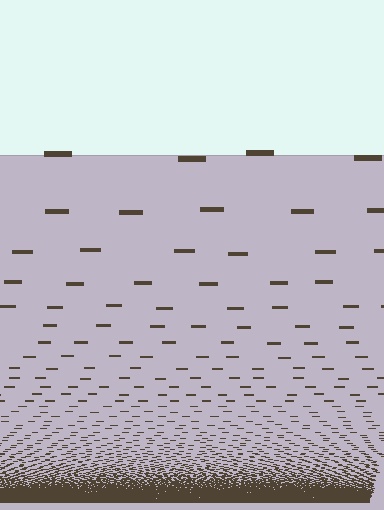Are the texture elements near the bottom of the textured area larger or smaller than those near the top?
Smaller. The gradient is inverted — elements near the bottom are smaller and denser.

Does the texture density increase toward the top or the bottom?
Density increases toward the bottom.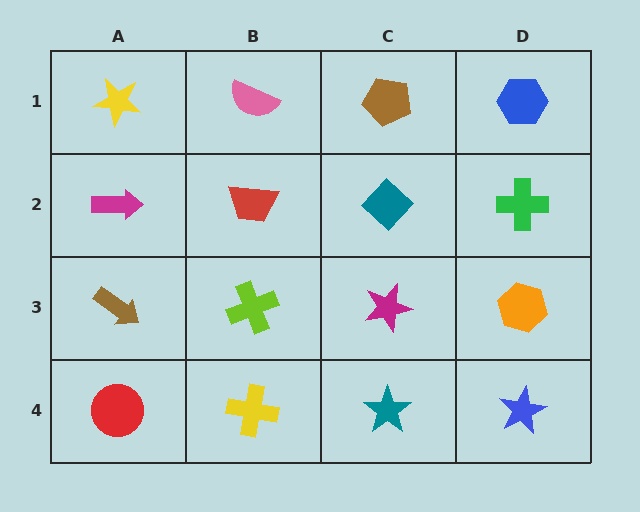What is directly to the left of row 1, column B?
A yellow star.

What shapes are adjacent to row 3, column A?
A magenta arrow (row 2, column A), a red circle (row 4, column A), a lime cross (row 3, column B).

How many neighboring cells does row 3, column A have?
3.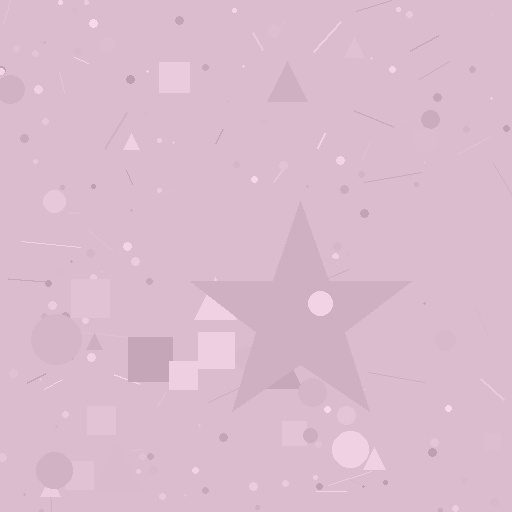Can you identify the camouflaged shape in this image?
The camouflaged shape is a star.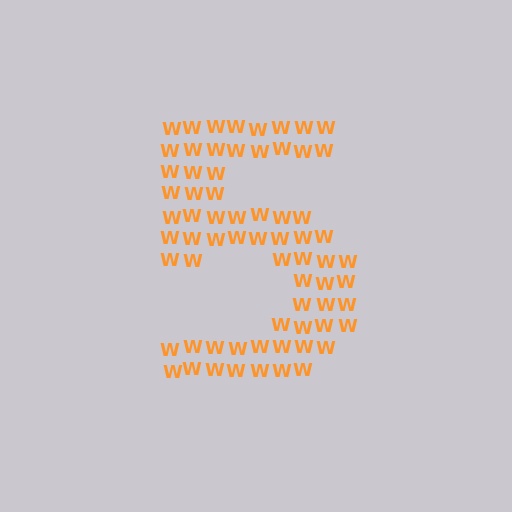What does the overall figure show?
The overall figure shows the digit 5.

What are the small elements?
The small elements are letter W's.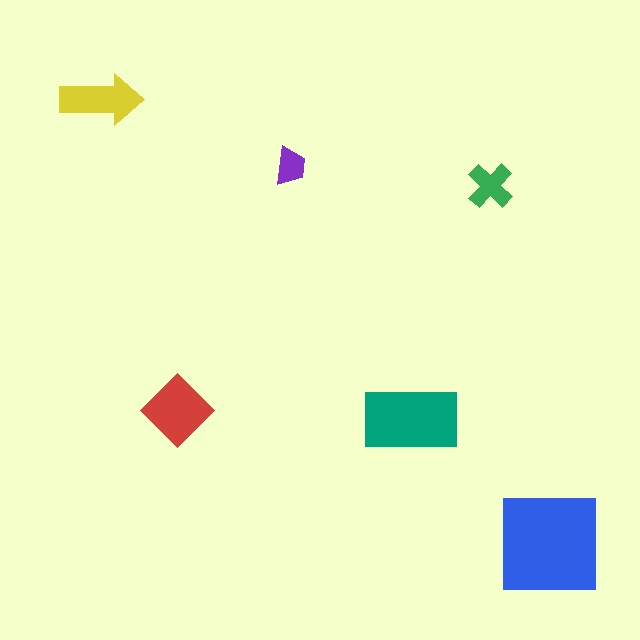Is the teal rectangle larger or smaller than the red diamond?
Larger.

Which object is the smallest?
The purple trapezoid.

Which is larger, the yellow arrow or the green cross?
The yellow arrow.